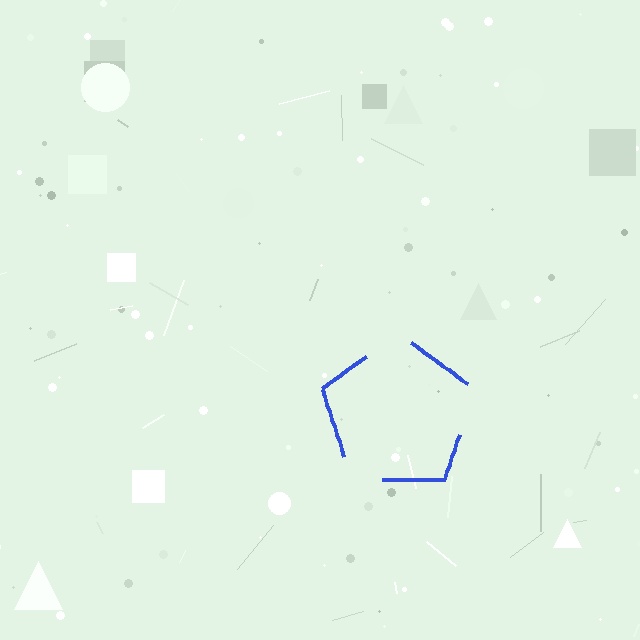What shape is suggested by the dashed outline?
The dashed outline suggests a pentagon.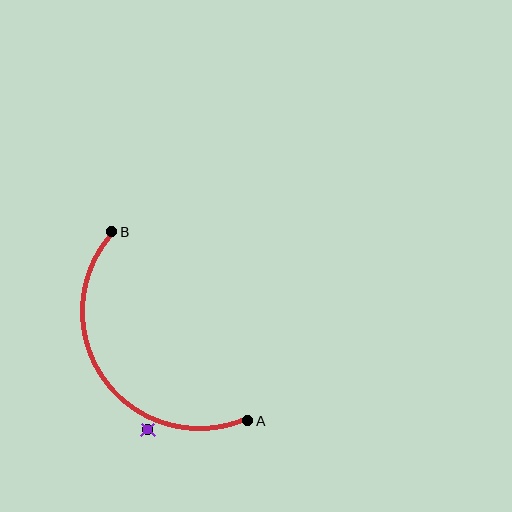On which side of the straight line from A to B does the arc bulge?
The arc bulges below and to the left of the straight line connecting A and B.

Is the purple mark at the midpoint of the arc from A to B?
No — the purple mark does not lie on the arc at all. It sits slightly outside the curve.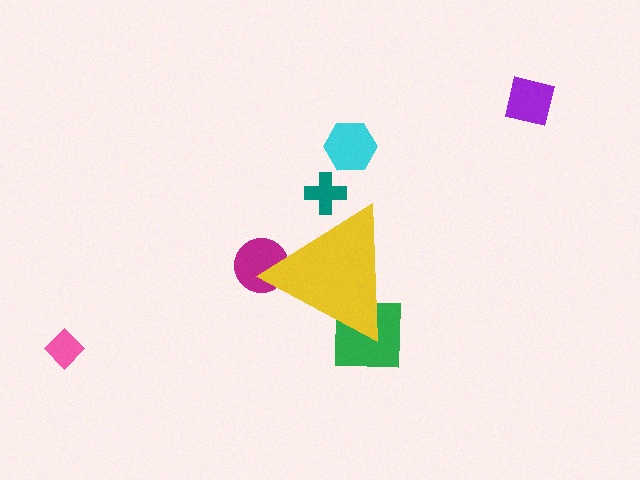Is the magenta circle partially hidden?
Yes, the magenta circle is partially hidden behind the yellow triangle.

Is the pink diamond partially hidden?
No, the pink diamond is fully visible.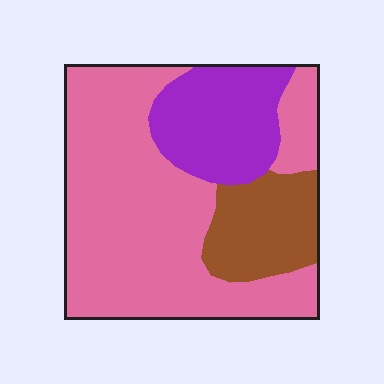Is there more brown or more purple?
Purple.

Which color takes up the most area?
Pink, at roughly 65%.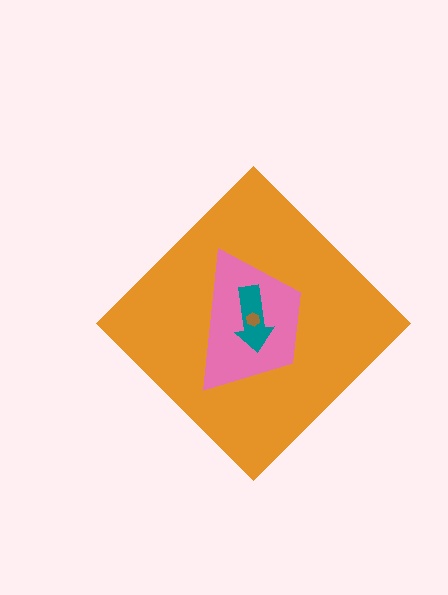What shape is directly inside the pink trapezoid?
The teal arrow.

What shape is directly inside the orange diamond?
The pink trapezoid.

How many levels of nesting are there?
4.